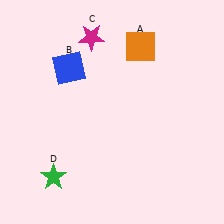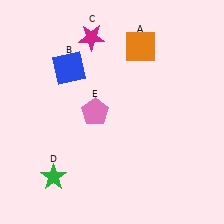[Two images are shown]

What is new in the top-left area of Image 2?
A pink pentagon (E) was added in the top-left area of Image 2.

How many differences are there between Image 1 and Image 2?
There is 1 difference between the two images.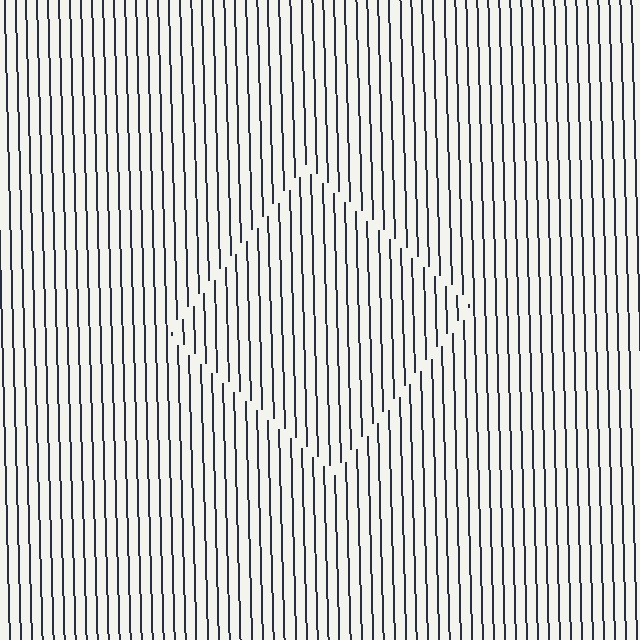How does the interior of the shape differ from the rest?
The interior of the shape contains the same grating, shifted by half a period — the contour is defined by the phase discontinuity where line-ends from the inner and outer gratings abut.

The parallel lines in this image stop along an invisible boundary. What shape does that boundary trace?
An illusory square. The interior of the shape contains the same grating, shifted by half a period — the contour is defined by the phase discontinuity where line-ends from the inner and outer gratings abut.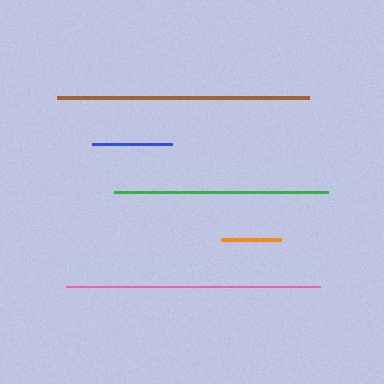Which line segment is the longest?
The pink line is the longest at approximately 253 pixels.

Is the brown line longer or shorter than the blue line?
The brown line is longer than the blue line.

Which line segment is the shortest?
The orange line is the shortest at approximately 61 pixels.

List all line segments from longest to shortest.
From longest to shortest: pink, brown, green, blue, orange.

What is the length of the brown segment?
The brown segment is approximately 251 pixels long.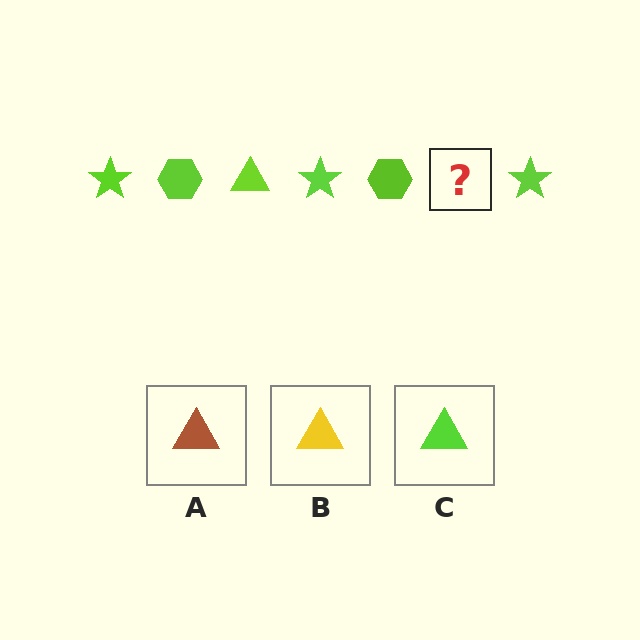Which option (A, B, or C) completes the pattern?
C.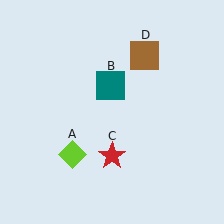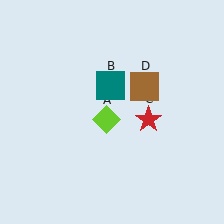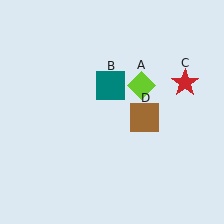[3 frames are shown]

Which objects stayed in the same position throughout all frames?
Teal square (object B) remained stationary.